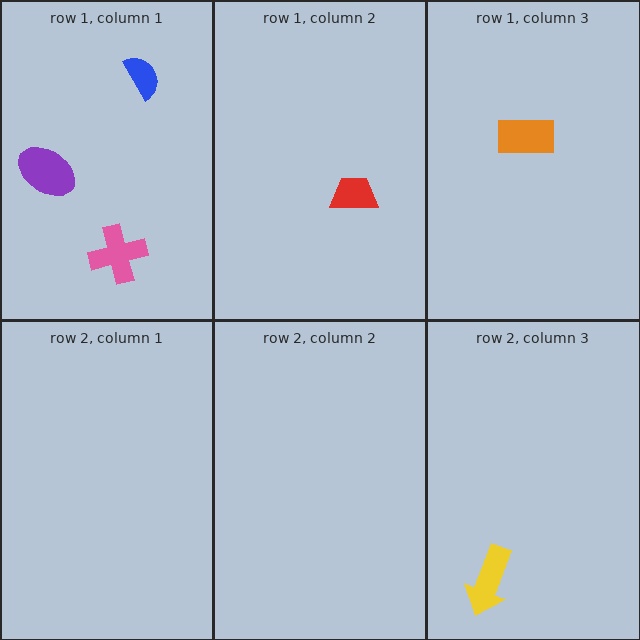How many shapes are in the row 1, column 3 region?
1.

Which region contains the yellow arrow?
The row 2, column 3 region.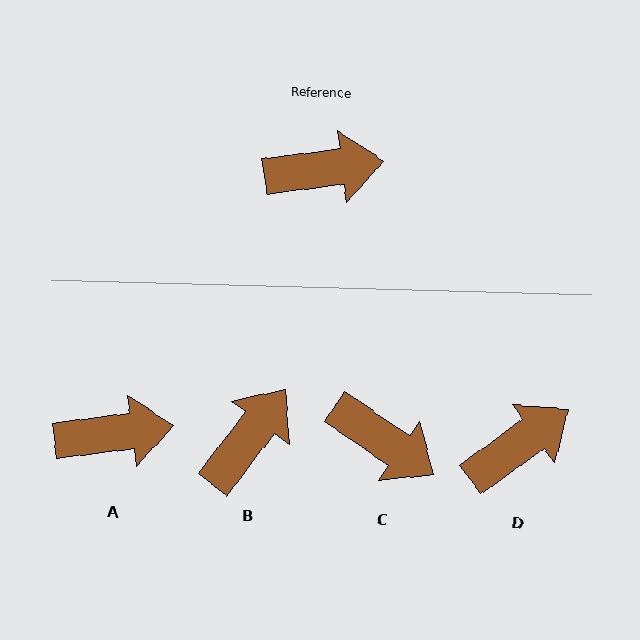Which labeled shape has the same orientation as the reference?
A.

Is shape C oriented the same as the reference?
No, it is off by about 42 degrees.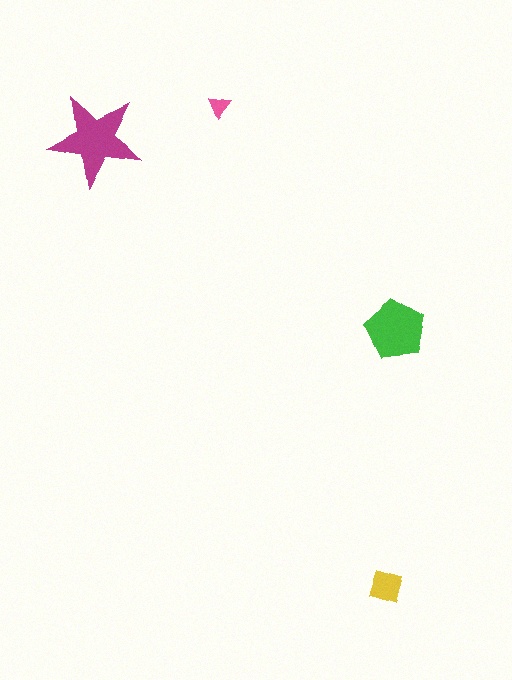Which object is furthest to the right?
The green pentagon is rightmost.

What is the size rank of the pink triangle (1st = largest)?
4th.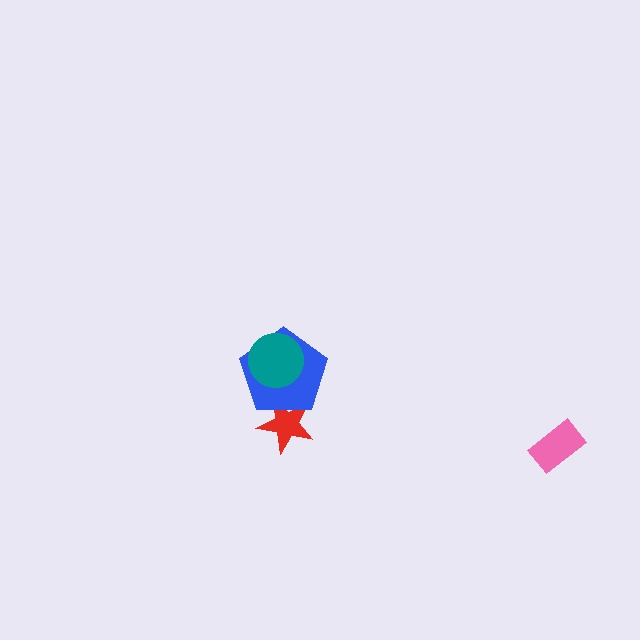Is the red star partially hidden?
Yes, it is partially covered by another shape.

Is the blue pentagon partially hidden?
Yes, it is partially covered by another shape.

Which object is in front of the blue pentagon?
The teal circle is in front of the blue pentagon.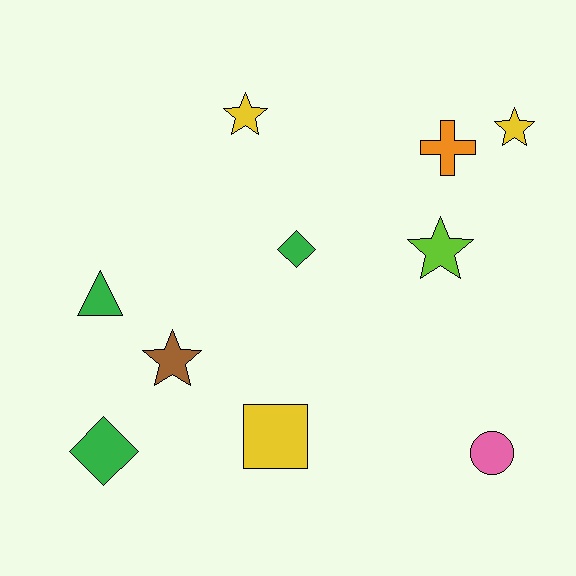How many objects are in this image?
There are 10 objects.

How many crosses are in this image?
There is 1 cross.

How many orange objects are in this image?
There is 1 orange object.